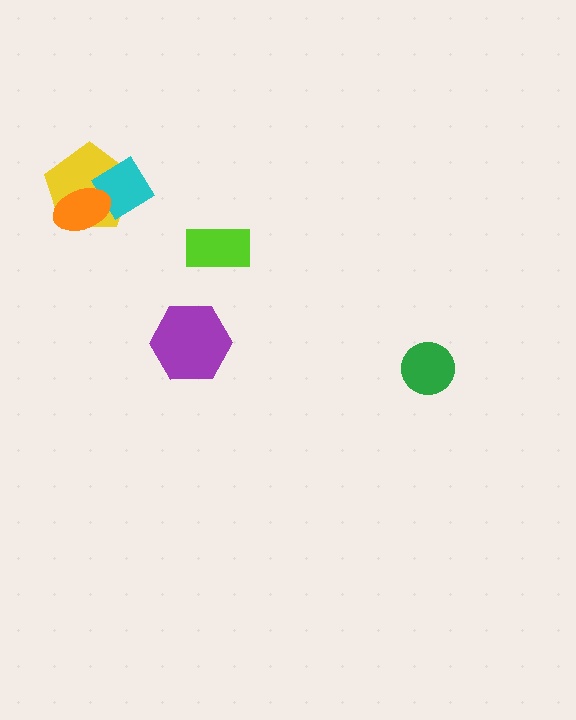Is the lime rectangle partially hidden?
No, no other shape covers it.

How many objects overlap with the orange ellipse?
2 objects overlap with the orange ellipse.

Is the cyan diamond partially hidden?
Yes, it is partially covered by another shape.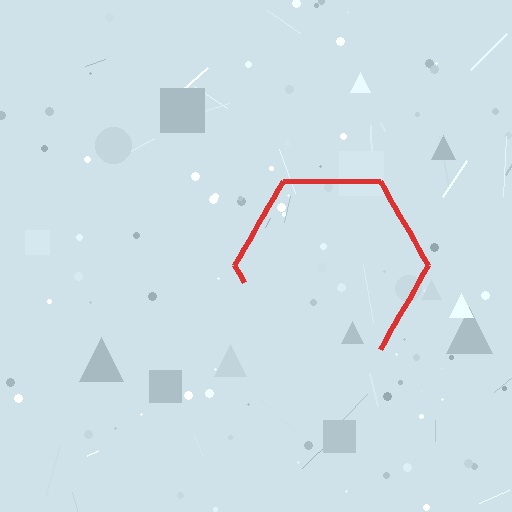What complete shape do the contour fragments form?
The contour fragments form a hexagon.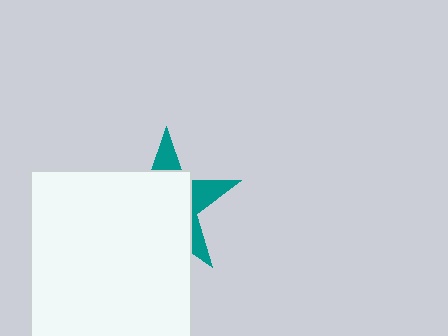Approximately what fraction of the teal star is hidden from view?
Roughly 70% of the teal star is hidden behind the white rectangle.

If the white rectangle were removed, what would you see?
You would see the complete teal star.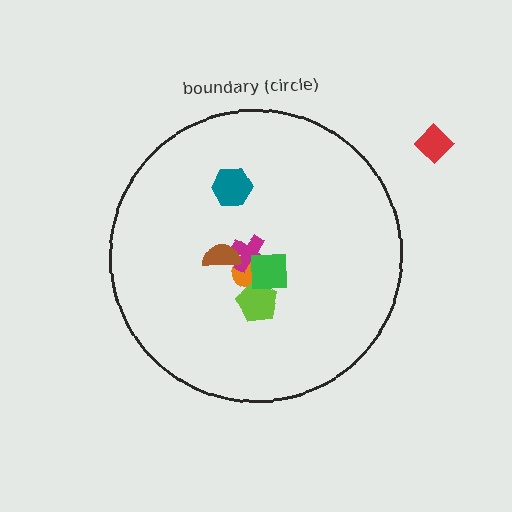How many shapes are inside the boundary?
6 inside, 1 outside.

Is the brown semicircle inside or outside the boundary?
Inside.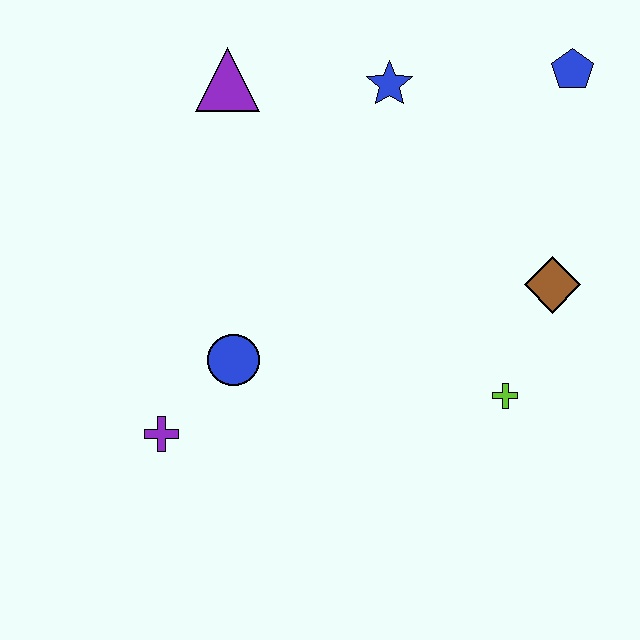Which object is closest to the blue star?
The purple triangle is closest to the blue star.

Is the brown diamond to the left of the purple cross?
No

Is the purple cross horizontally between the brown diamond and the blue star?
No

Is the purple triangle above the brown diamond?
Yes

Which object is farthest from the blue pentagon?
The purple cross is farthest from the blue pentagon.